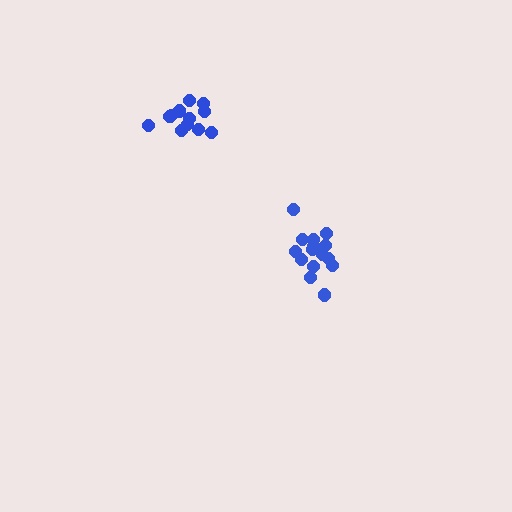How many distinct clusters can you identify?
There are 2 distinct clusters.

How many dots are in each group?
Group 1: 15 dots, Group 2: 12 dots (27 total).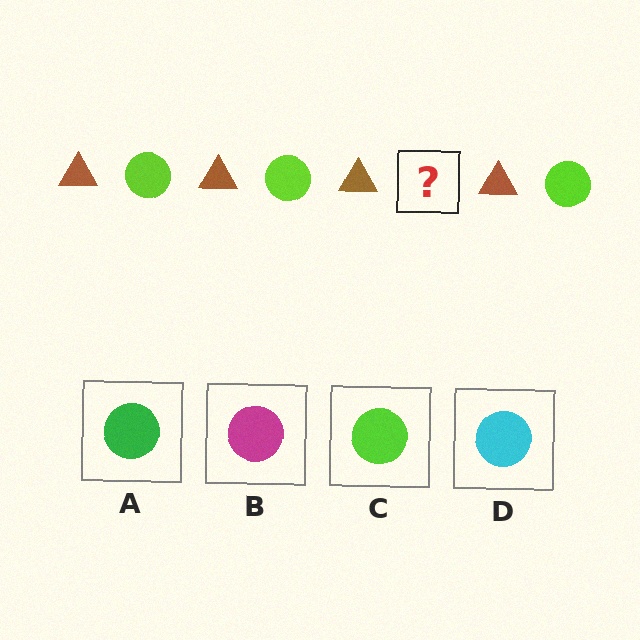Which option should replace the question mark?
Option C.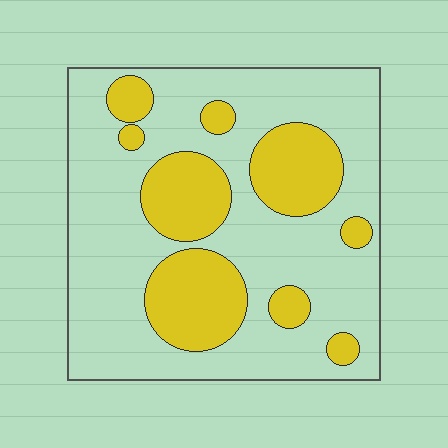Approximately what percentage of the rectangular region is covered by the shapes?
Approximately 30%.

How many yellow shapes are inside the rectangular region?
9.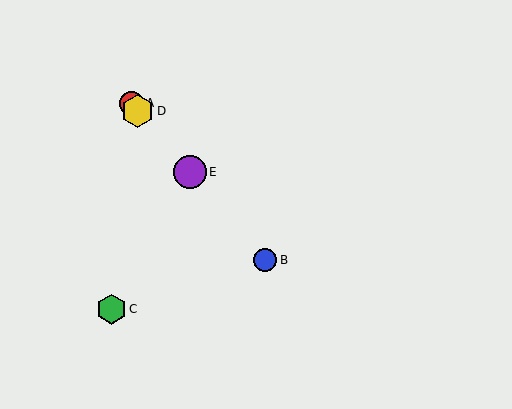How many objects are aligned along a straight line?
4 objects (A, B, D, E) are aligned along a straight line.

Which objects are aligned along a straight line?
Objects A, B, D, E are aligned along a straight line.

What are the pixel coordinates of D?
Object D is at (138, 111).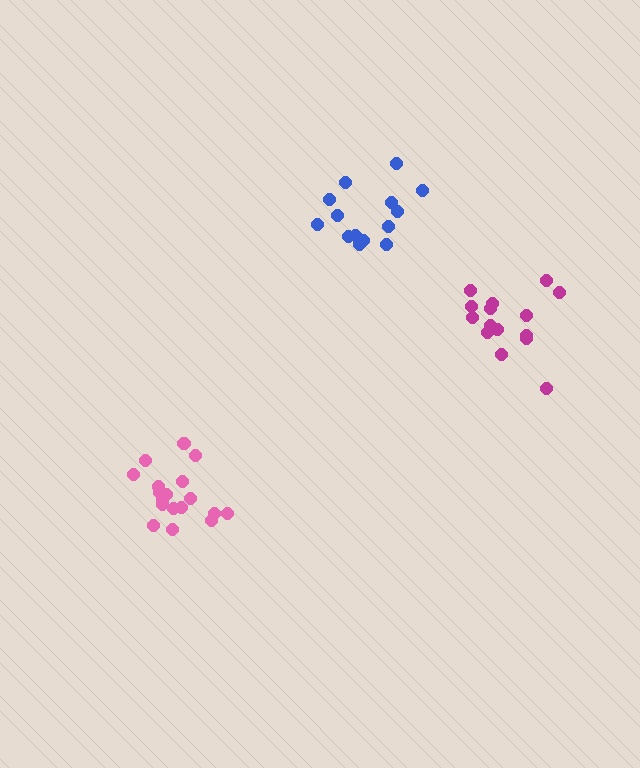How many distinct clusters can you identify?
There are 3 distinct clusters.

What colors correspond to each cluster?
The clusters are colored: magenta, pink, blue.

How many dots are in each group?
Group 1: 15 dots, Group 2: 18 dots, Group 3: 14 dots (47 total).